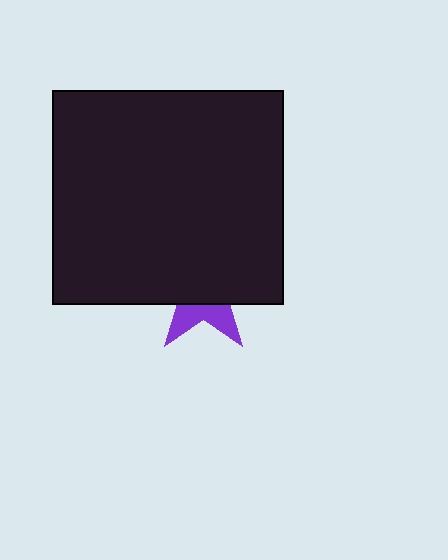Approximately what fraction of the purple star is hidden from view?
Roughly 68% of the purple star is hidden behind the black rectangle.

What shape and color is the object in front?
The object in front is a black rectangle.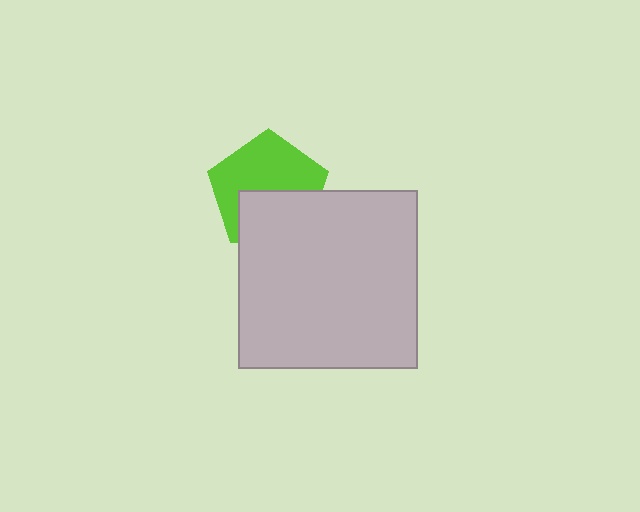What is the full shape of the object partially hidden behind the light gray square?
The partially hidden object is a lime pentagon.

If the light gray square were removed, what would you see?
You would see the complete lime pentagon.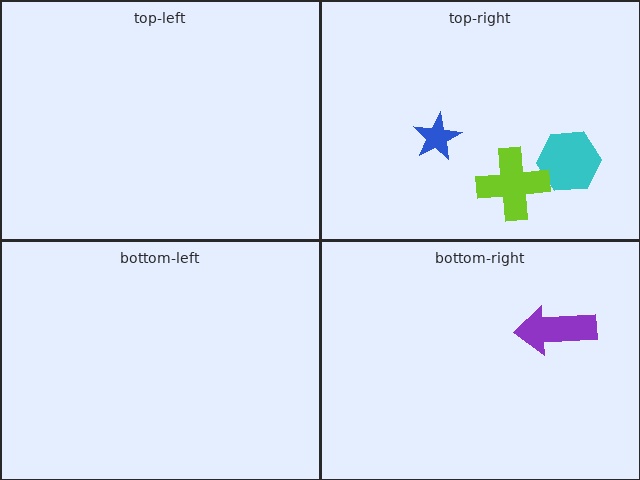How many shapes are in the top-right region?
3.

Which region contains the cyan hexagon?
The top-right region.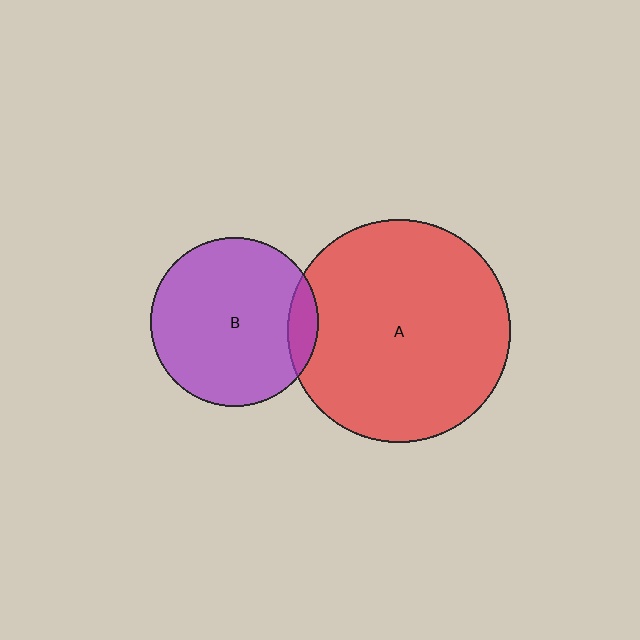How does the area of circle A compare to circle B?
Approximately 1.7 times.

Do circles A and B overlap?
Yes.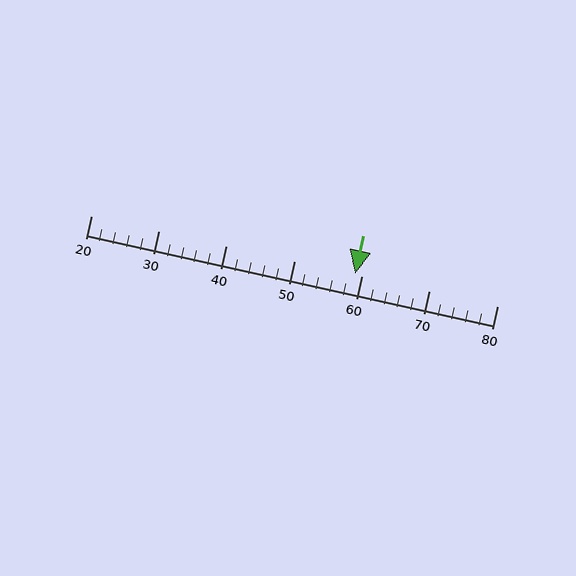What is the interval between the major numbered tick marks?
The major tick marks are spaced 10 units apart.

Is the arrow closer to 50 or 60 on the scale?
The arrow is closer to 60.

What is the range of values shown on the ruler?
The ruler shows values from 20 to 80.